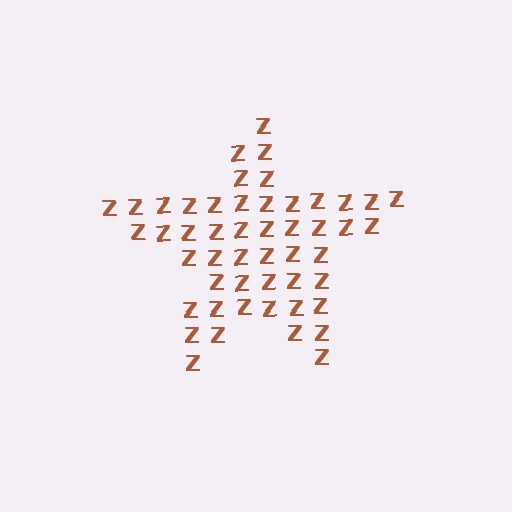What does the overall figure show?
The overall figure shows a star.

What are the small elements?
The small elements are letter Z's.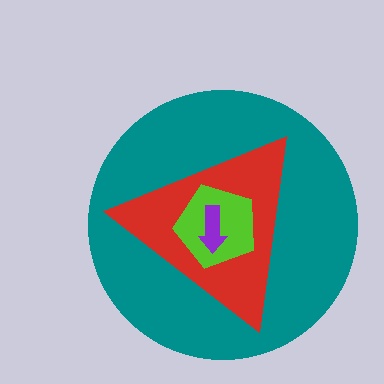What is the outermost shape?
The teal circle.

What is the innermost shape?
The purple arrow.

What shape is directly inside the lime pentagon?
The purple arrow.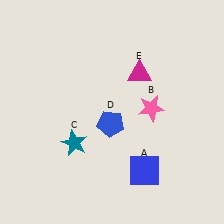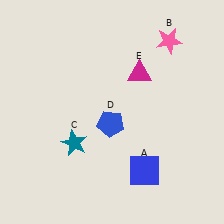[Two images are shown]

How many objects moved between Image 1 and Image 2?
1 object moved between the two images.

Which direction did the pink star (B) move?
The pink star (B) moved up.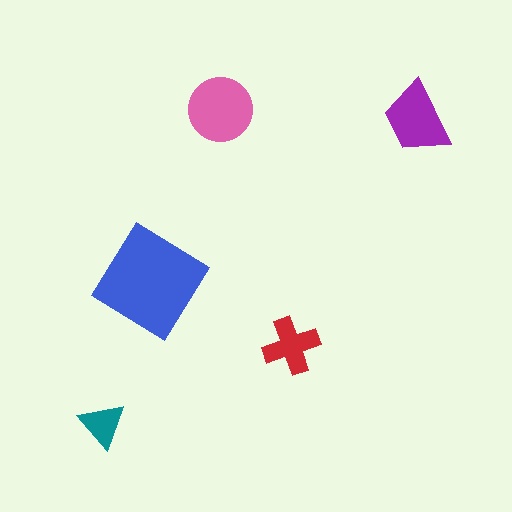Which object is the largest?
The blue diamond.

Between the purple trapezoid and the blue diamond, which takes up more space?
The blue diamond.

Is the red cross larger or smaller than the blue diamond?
Smaller.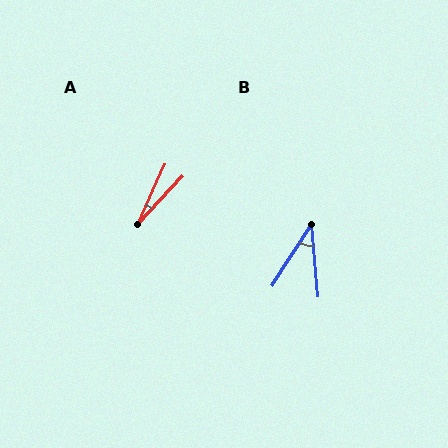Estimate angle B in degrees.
Approximately 39 degrees.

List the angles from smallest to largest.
A (18°), B (39°).